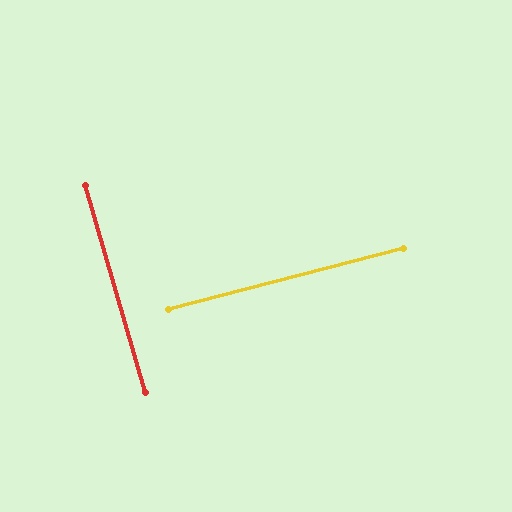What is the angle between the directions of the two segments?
Approximately 88 degrees.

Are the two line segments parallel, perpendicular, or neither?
Perpendicular — they meet at approximately 88°.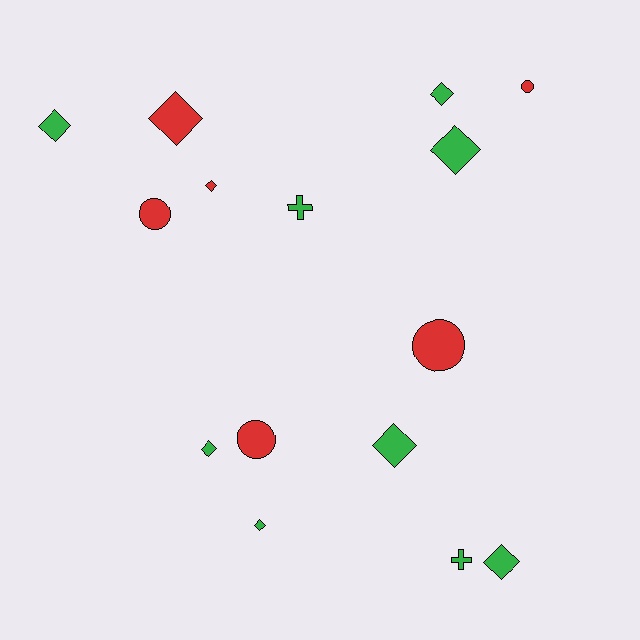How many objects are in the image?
There are 15 objects.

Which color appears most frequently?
Green, with 9 objects.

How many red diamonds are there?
There are 2 red diamonds.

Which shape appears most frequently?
Diamond, with 9 objects.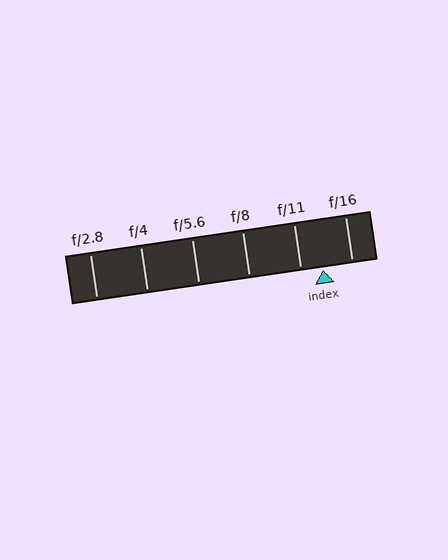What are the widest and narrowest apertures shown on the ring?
The widest aperture shown is f/2.8 and the narrowest is f/16.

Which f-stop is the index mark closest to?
The index mark is closest to f/11.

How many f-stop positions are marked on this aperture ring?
There are 6 f-stop positions marked.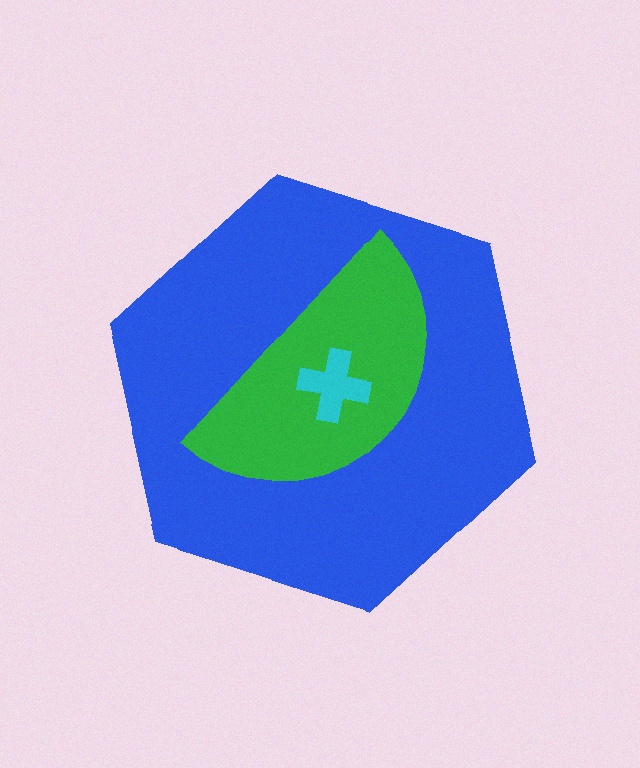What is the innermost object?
The cyan cross.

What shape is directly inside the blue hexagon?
The green semicircle.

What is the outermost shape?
The blue hexagon.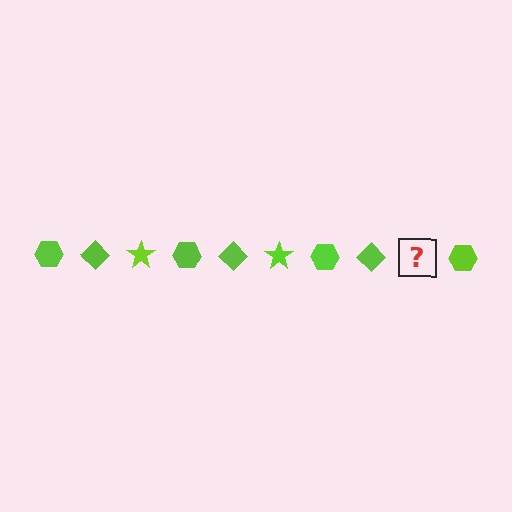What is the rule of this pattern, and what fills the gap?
The rule is that the pattern cycles through hexagon, diamond, star shapes in lime. The gap should be filled with a lime star.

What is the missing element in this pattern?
The missing element is a lime star.